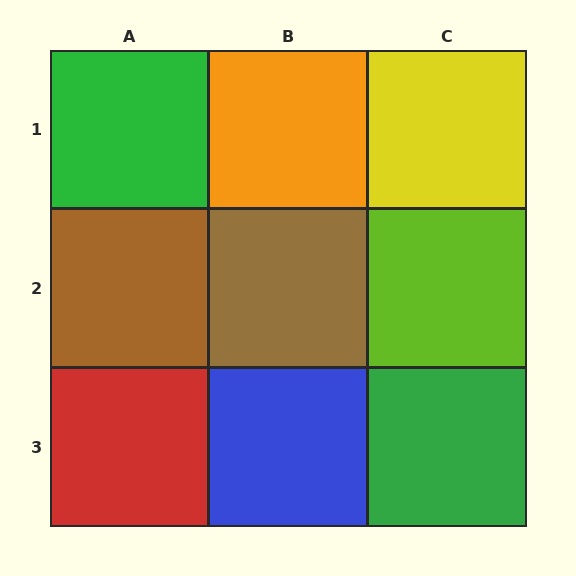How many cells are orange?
1 cell is orange.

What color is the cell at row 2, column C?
Lime.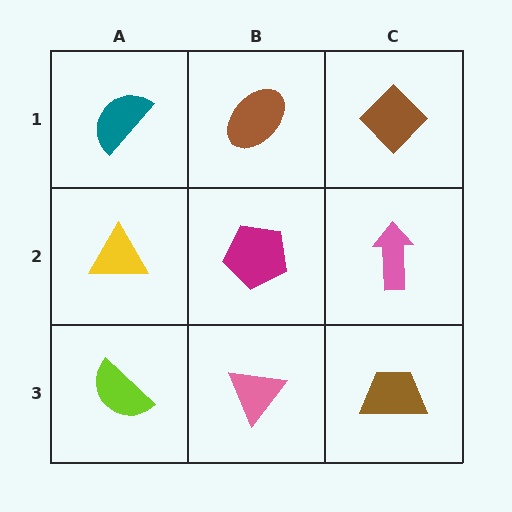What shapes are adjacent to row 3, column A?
A yellow triangle (row 2, column A), a pink triangle (row 3, column B).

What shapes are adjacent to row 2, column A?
A teal semicircle (row 1, column A), a lime semicircle (row 3, column A), a magenta pentagon (row 2, column B).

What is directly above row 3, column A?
A yellow triangle.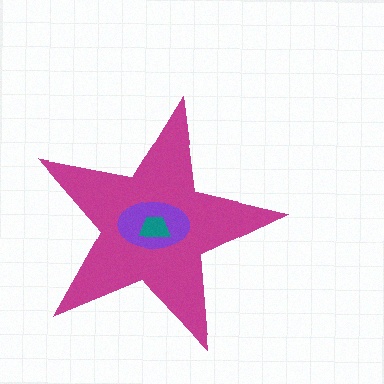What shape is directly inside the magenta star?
The purple ellipse.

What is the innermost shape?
The teal trapezoid.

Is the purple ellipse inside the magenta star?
Yes.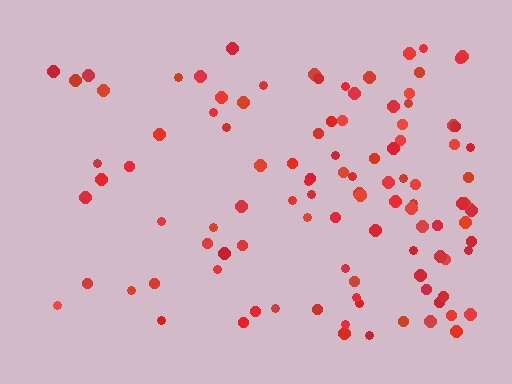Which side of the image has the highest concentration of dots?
The right.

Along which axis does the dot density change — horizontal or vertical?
Horizontal.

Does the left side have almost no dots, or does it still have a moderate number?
Still a moderate number, just noticeably fewer than the right.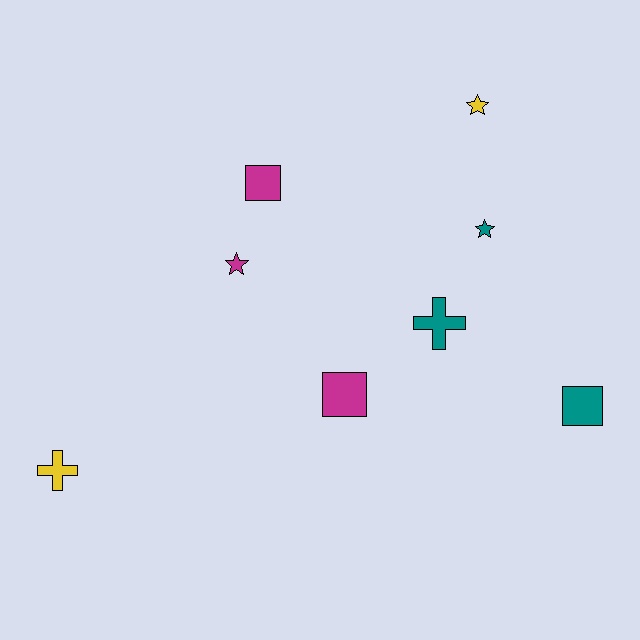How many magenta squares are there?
There are 2 magenta squares.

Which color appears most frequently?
Teal, with 3 objects.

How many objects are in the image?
There are 8 objects.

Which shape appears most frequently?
Square, with 3 objects.